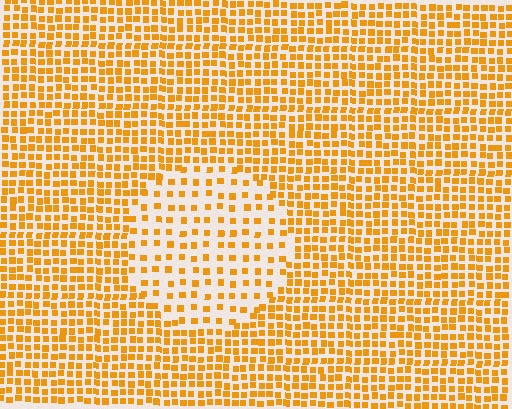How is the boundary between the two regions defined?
The boundary is defined by a change in element density (approximately 2.1x ratio). All elements are the same color, size, and shape.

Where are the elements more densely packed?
The elements are more densely packed outside the circle boundary.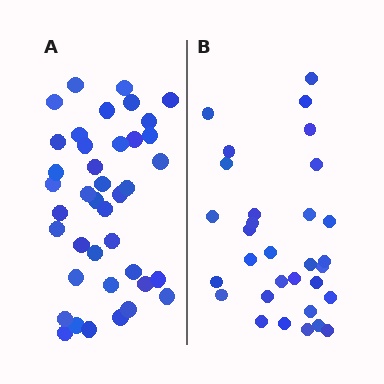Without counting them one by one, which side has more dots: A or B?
Region A (the left region) has more dots.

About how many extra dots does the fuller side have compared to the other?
Region A has roughly 8 or so more dots than region B.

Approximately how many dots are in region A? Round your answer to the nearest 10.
About 40 dots.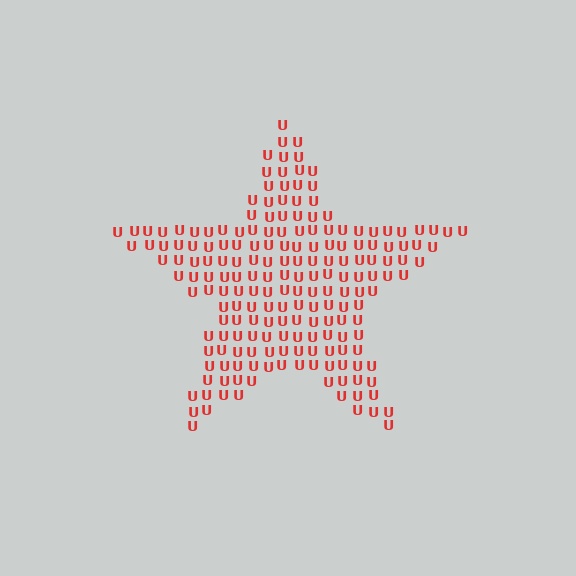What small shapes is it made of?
It is made of small letter U's.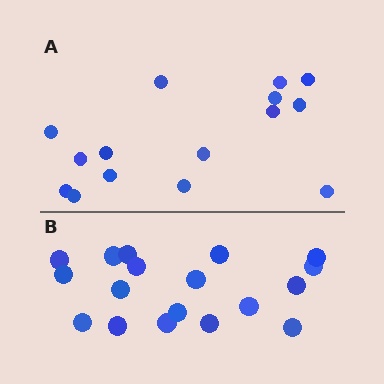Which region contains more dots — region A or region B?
Region B (the bottom region) has more dots.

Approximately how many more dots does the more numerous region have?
Region B has just a few more — roughly 2 or 3 more dots than region A.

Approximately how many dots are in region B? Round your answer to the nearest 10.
About 20 dots. (The exact count is 18, which rounds to 20.)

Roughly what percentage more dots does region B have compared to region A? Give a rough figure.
About 20% more.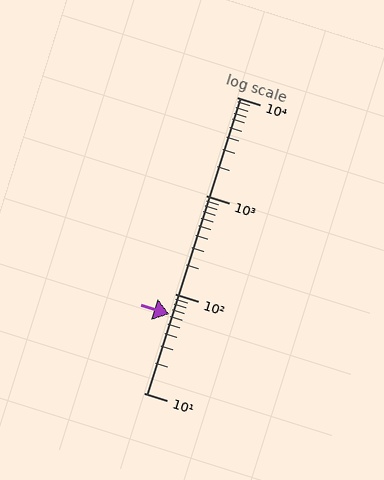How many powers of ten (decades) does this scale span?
The scale spans 3 decades, from 10 to 10000.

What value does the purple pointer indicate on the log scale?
The pointer indicates approximately 63.